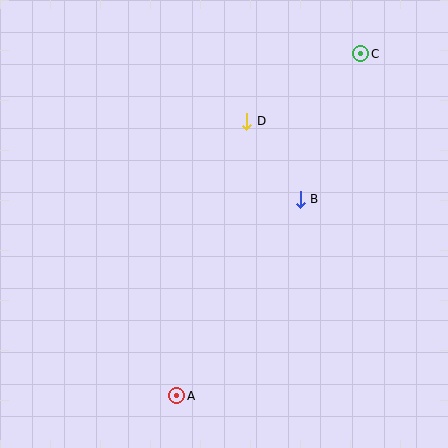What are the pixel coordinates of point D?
Point D is at (247, 121).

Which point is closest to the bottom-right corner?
Point A is closest to the bottom-right corner.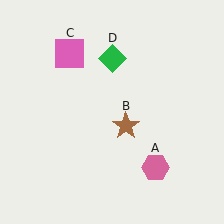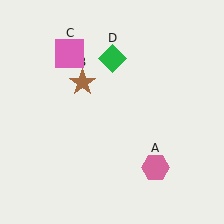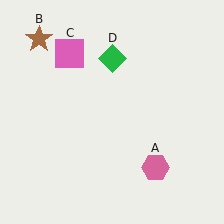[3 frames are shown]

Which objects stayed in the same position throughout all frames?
Pink hexagon (object A) and pink square (object C) and green diamond (object D) remained stationary.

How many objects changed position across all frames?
1 object changed position: brown star (object B).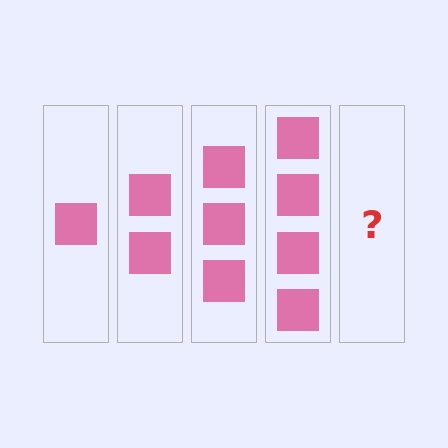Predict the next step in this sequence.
The next step is 5 squares.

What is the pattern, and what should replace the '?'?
The pattern is that each step adds one more square. The '?' should be 5 squares.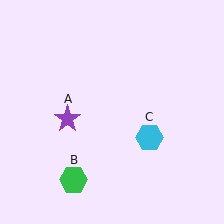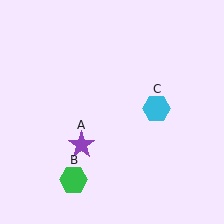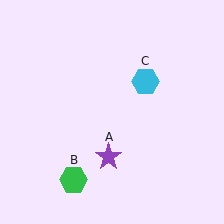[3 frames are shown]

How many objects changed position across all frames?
2 objects changed position: purple star (object A), cyan hexagon (object C).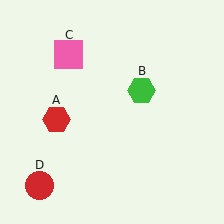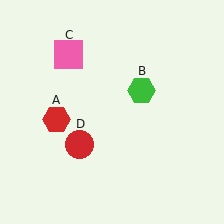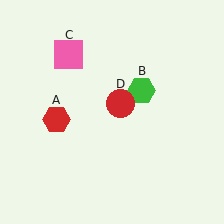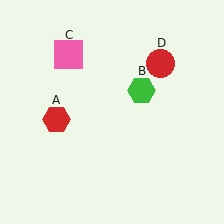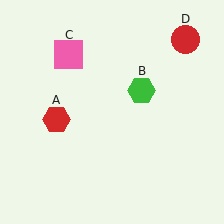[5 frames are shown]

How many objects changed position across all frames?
1 object changed position: red circle (object D).